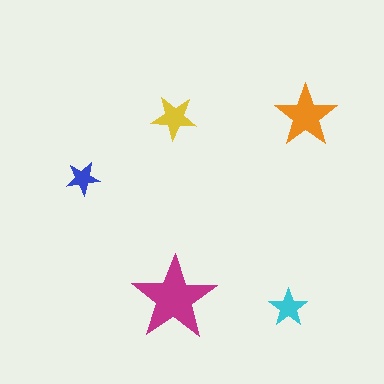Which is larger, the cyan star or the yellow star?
The yellow one.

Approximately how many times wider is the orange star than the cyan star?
About 1.5 times wider.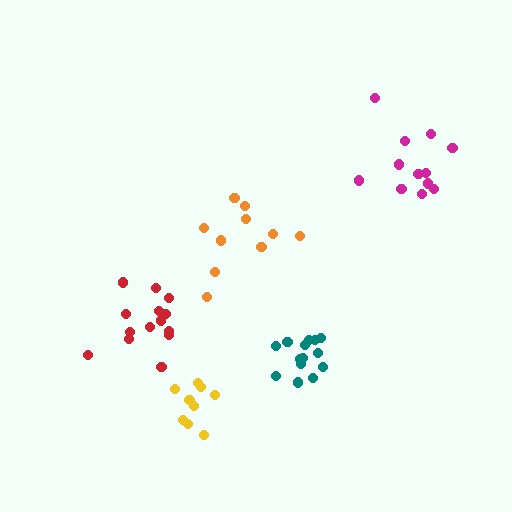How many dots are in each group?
Group 1: 10 dots, Group 2: 14 dots, Group 3: 14 dots, Group 4: 12 dots, Group 5: 9 dots (59 total).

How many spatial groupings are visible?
There are 5 spatial groupings.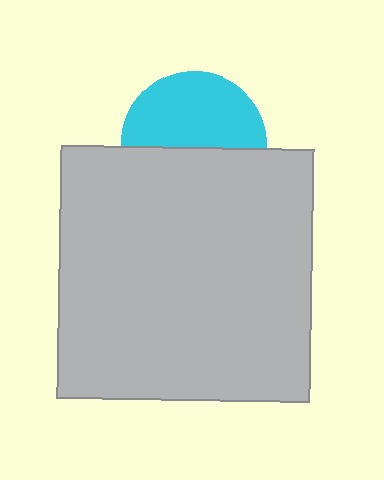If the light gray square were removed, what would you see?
You would see the complete cyan circle.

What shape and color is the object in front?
The object in front is a light gray square.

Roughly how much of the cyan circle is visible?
About half of it is visible (roughly 53%).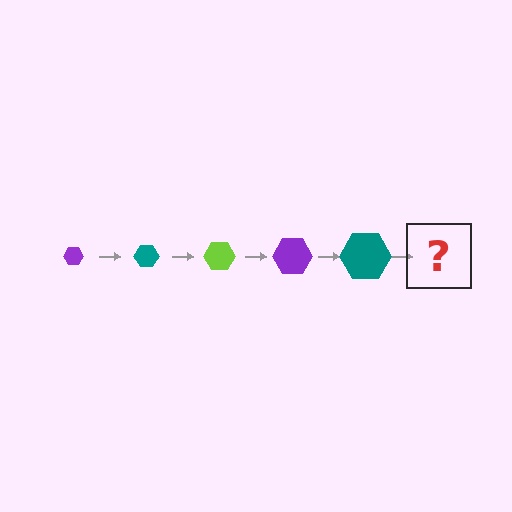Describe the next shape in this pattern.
It should be a lime hexagon, larger than the previous one.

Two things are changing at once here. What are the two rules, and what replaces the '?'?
The two rules are that the hexagon grows larger each step and the color cycles through purple, teal, and lime. The '?' should be a lime hexagon, larger than the previous one.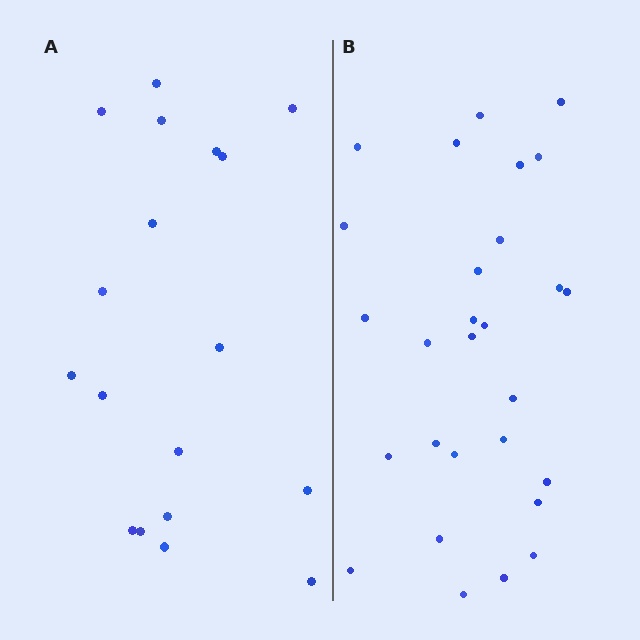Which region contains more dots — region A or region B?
Region B (the right region) has more dots.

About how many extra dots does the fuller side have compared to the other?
Region B has roughly 10 or so more dots than region A.